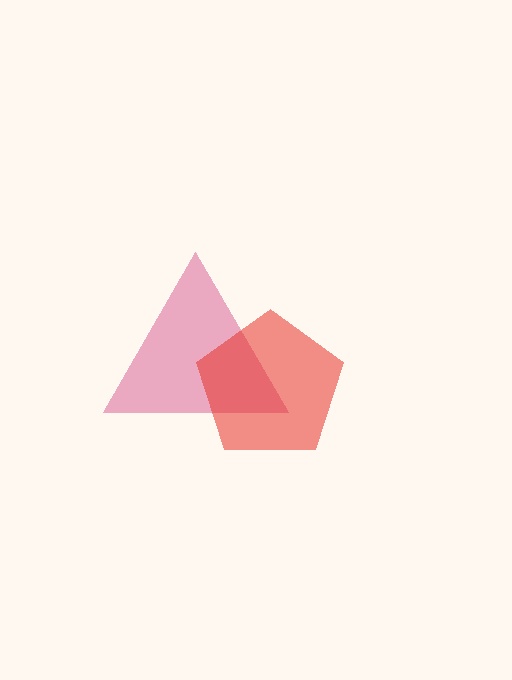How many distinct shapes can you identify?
There are 2 distinct shapes: a pink triangle, a red pentagon.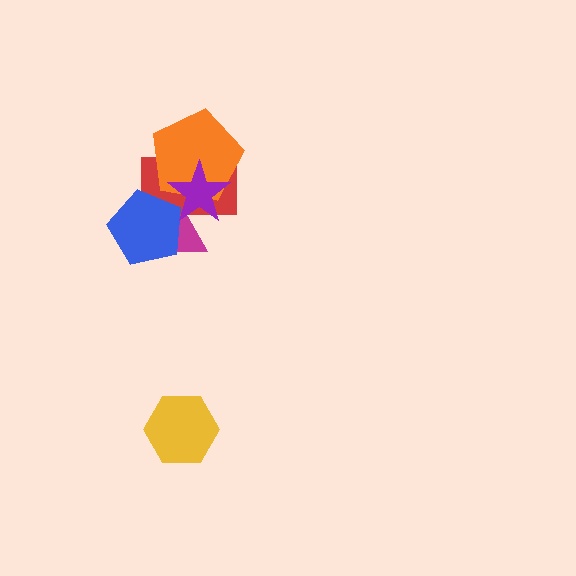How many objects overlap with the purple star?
4 objects overlap with the purple star.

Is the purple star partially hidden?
No, no other shape covers it.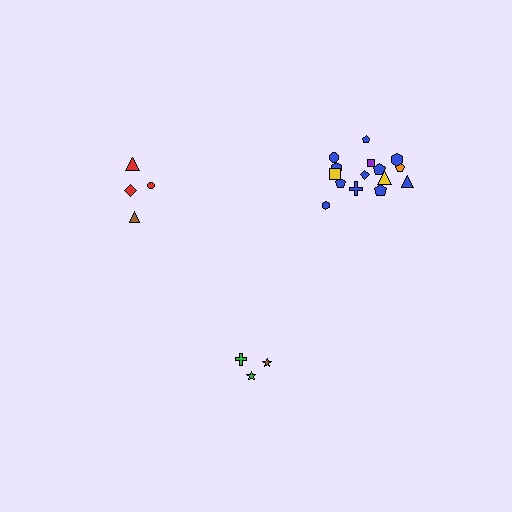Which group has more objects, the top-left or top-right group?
The top-right group.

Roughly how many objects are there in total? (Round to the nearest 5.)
Roughly 20 objects in total.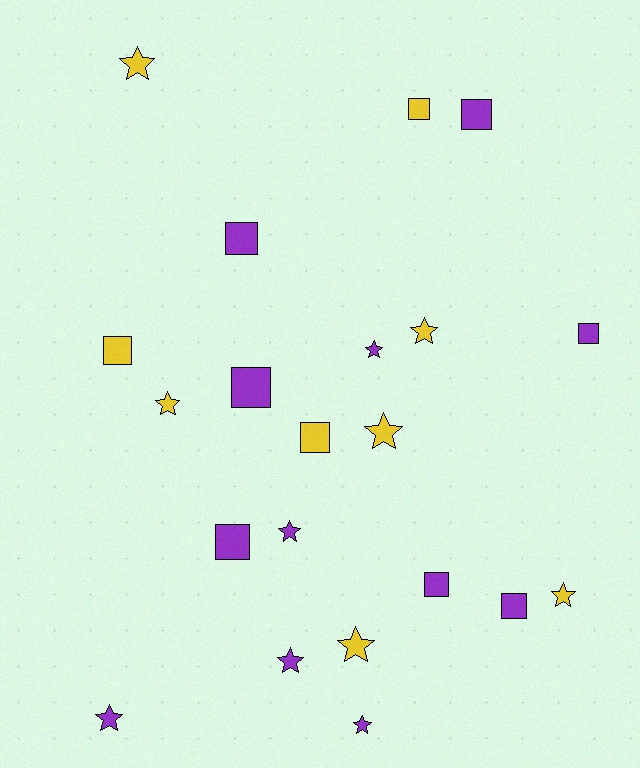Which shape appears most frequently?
Star, with 11 objects.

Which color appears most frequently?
Purple, with 12 objects.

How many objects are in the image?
There are 21 objects.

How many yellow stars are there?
There are 6 yellow stars.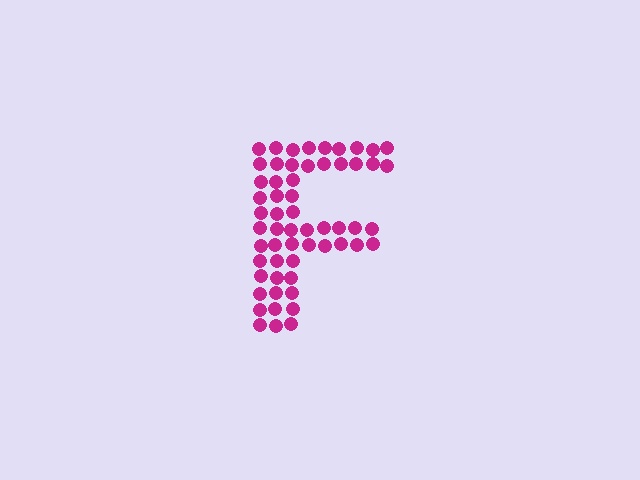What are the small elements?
The small elements are circles.